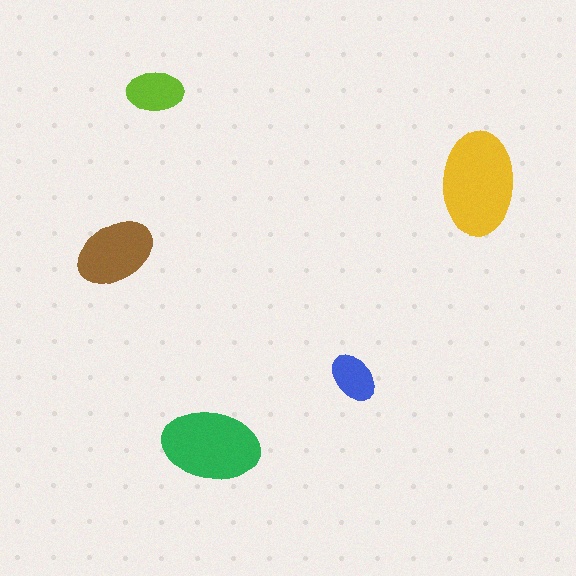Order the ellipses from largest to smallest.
the yellow one, the green one, the brown one, the lime one, the blue one.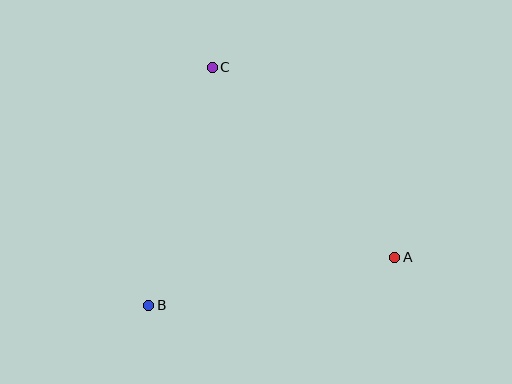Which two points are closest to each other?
Points B and C are closest to each other.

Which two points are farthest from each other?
Points A and C are farthest from each other.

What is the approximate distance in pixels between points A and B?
The distance between A and B is approximately 251 pixels.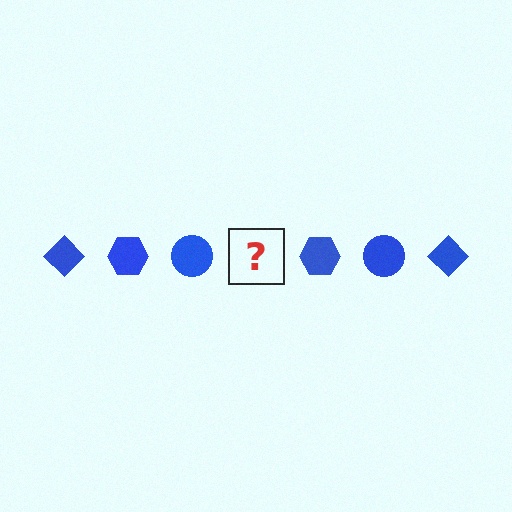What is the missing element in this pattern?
The missing element is a blue diamond.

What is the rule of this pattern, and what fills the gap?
The rule is that the pattern cycles through diamond, hexagon, circle shapes in blue. The gap should be filled with a blue diamond.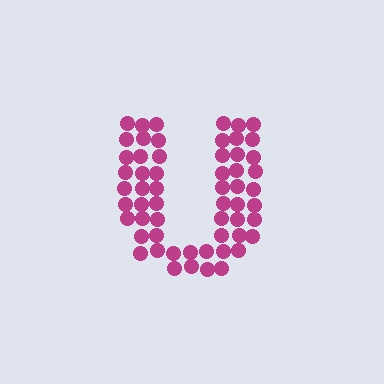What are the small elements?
The small elements are circles.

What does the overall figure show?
The overall figure shows the letter U.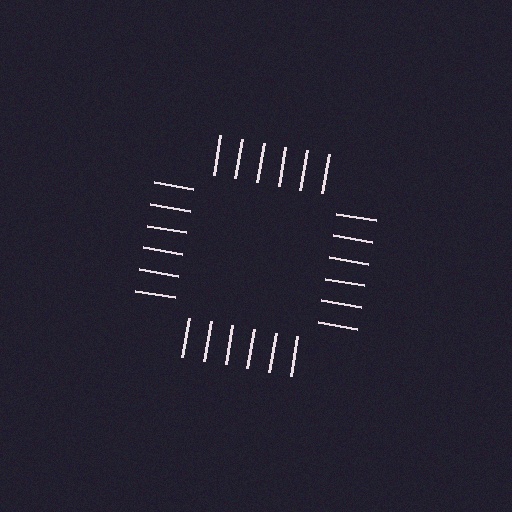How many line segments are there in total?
24 — 6 along each of the 4 edges.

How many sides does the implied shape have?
4 sides — the line-ends trace a square.